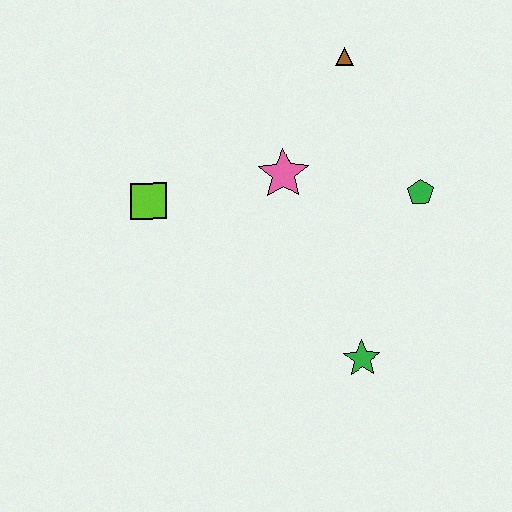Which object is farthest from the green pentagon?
The lime square is farthest from the green pentagon.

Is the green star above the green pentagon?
No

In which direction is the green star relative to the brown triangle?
The green star is below the brown triangle.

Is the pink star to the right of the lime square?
Yes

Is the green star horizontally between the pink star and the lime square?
No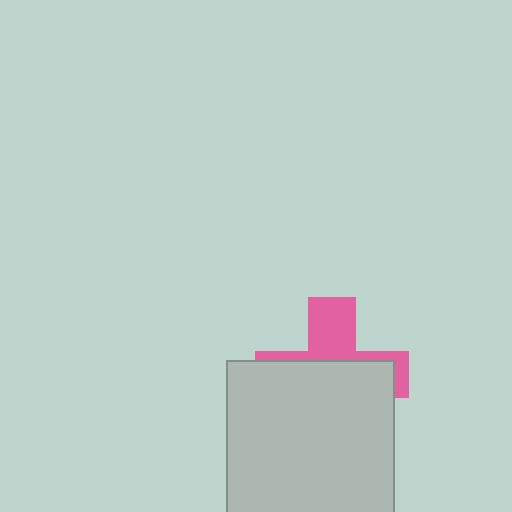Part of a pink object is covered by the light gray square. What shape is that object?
It is a cross.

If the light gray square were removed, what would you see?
You would see the complete pink cross.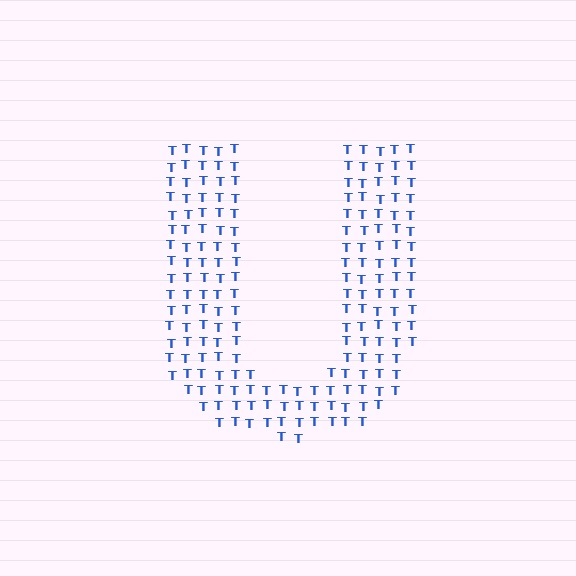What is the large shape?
The large shape is the letter U.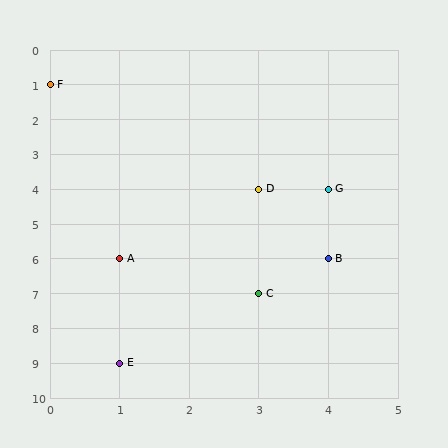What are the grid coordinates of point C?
Point C is at grid coordinates (3, 7).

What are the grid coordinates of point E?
Point E is at grid coordinates (1, 9).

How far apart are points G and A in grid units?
Points G and A are 3 columns and 2 rows apart (about 3.6 grid units diagonally).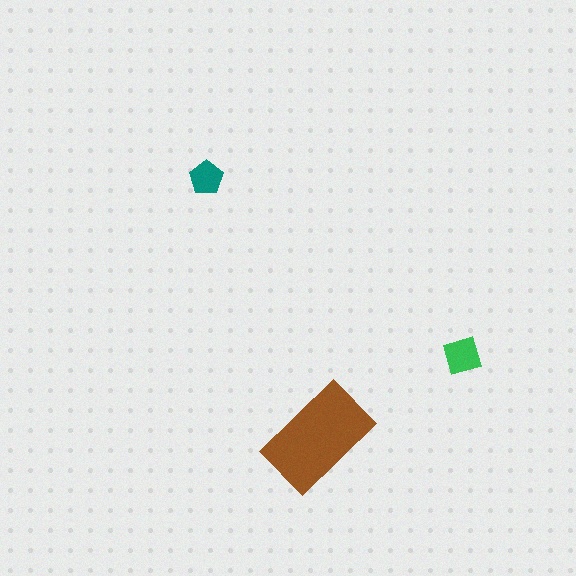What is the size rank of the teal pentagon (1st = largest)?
3rd.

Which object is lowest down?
The brown rectangle is bottommost.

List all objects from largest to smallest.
The brown rectangle, the green square, the teal pentagon.